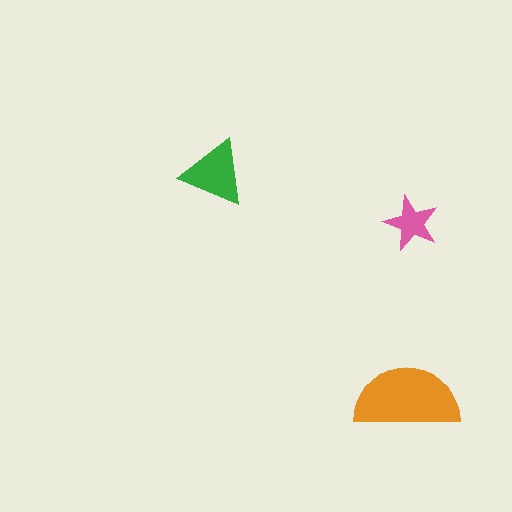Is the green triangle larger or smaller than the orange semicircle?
Smaller.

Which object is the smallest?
The pink star.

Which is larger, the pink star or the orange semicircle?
The orange semicircle.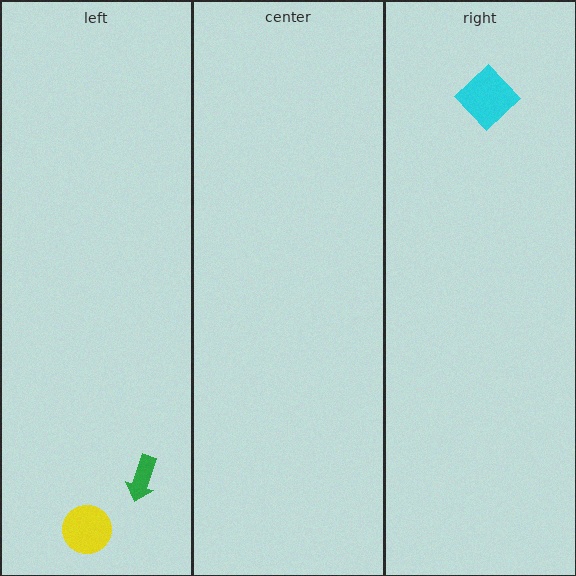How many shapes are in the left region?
2.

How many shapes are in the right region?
1.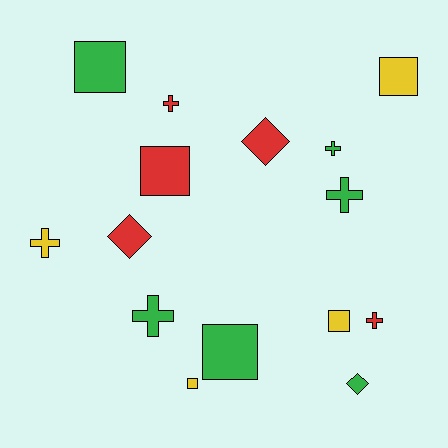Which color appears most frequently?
Green, with 6 objects.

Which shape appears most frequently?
Cross, with 6 objects.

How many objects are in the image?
There are 15 objects.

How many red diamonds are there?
There are 2 red diamonds.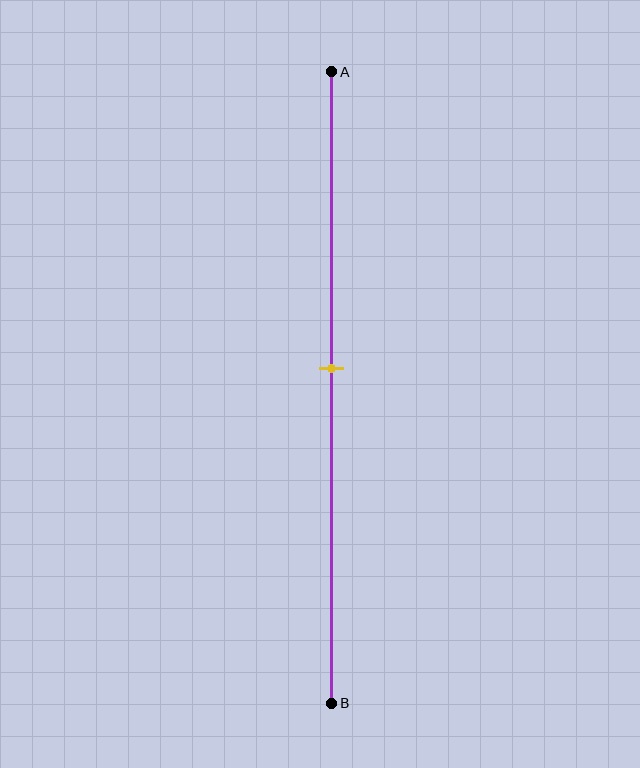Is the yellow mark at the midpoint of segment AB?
No, the mark is at about 45% from A, not at the 50% midpoint.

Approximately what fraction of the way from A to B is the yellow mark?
The yellow mark is approximately 45% of the way from A to B.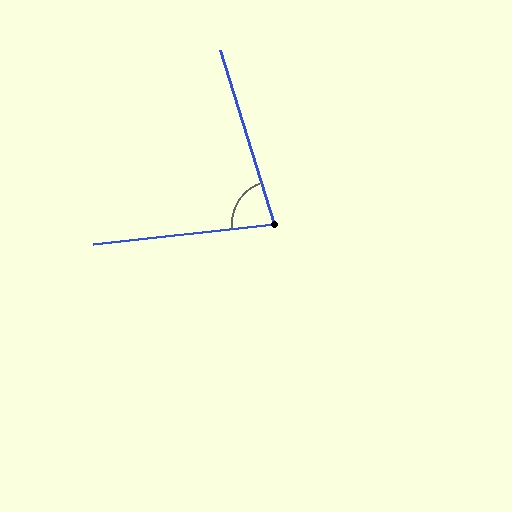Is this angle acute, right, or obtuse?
It is acute.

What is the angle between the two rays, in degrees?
Approximately 79 degrees.